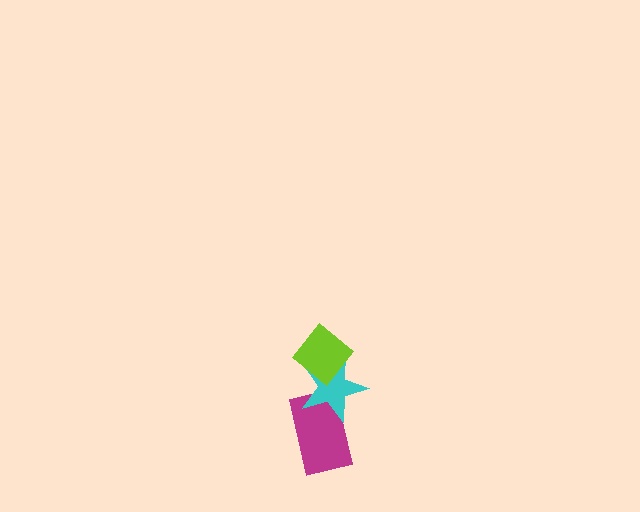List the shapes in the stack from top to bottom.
From top to bottom: the lime diamond, the cyan star, the magenta rectangle.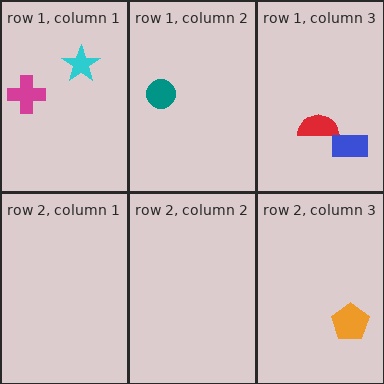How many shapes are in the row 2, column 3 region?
1.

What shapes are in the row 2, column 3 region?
The orange pentagon.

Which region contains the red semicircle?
The row 1, column 3 region.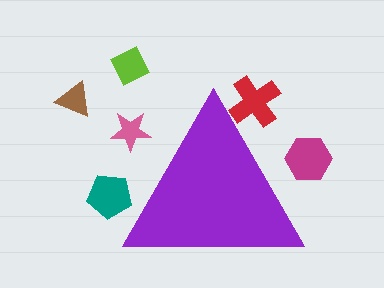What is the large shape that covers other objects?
A purple triangle.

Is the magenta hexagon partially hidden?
Yes, the magenta hexagon is partially hidden behind the purple triangle.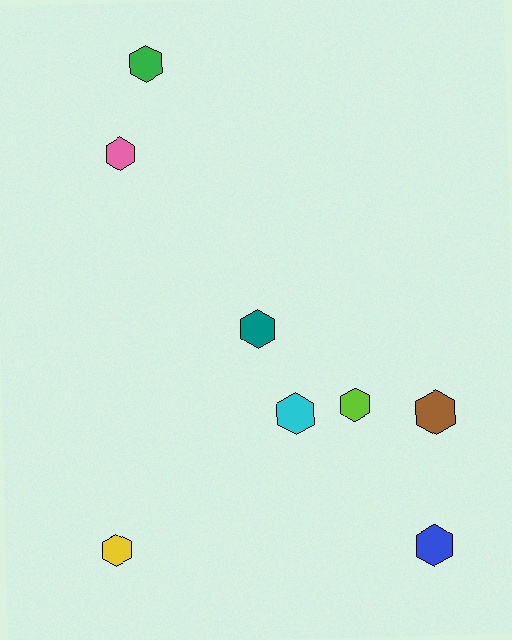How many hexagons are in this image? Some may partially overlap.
There are 8 hexagons.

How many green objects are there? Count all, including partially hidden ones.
There is 1 green object.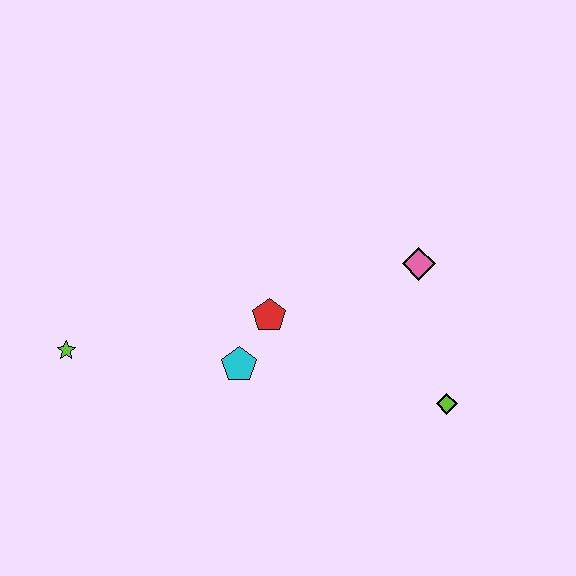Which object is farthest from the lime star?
The lime diamond is farthest from the lime star.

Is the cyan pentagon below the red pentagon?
Yes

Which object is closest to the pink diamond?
The lime diamond is closest to the pink diamond.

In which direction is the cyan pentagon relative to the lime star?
The cyan pentagon is to the right of the lime star.